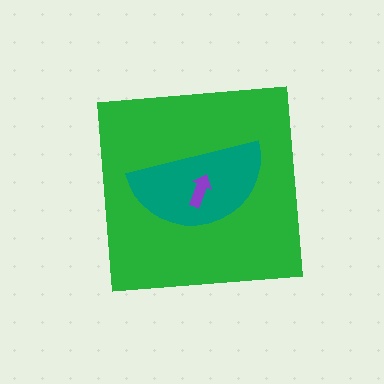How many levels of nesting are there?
3.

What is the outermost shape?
The green square.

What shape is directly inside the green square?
The teal semicircle.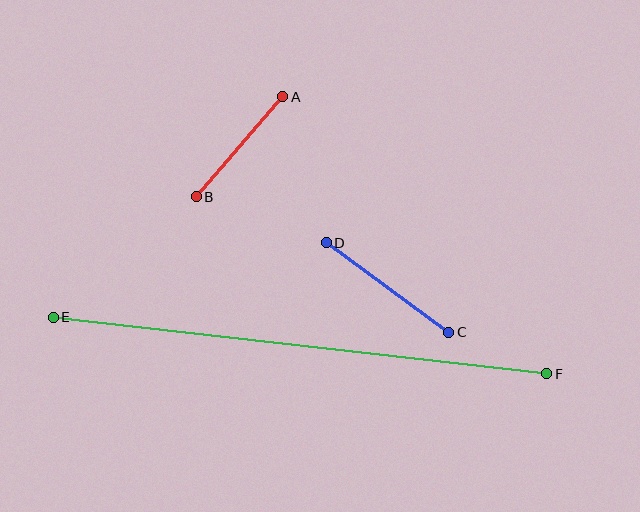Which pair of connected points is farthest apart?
Points E and F are farthest apart.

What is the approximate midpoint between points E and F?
The midpoint is at approximately (300, 346) pixels.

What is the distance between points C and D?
The distance is approximately 152 pixels.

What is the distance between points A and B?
The distance is approximately 132 pixels.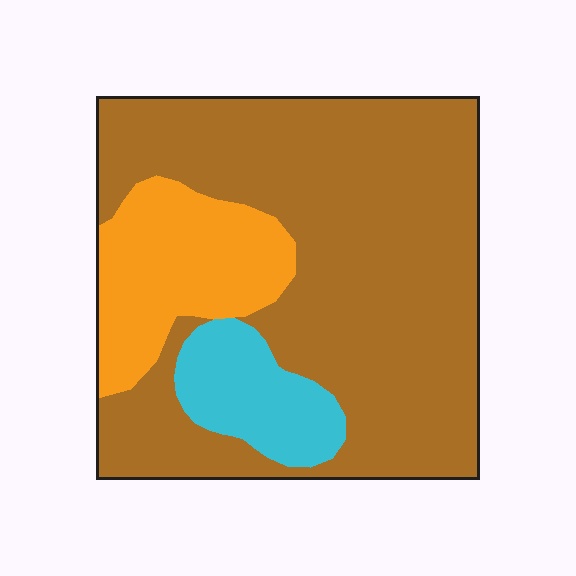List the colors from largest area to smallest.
From largest to smallest: brown, orange, cyan.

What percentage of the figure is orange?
Orange takes up about one fifth (1/5) of the figure.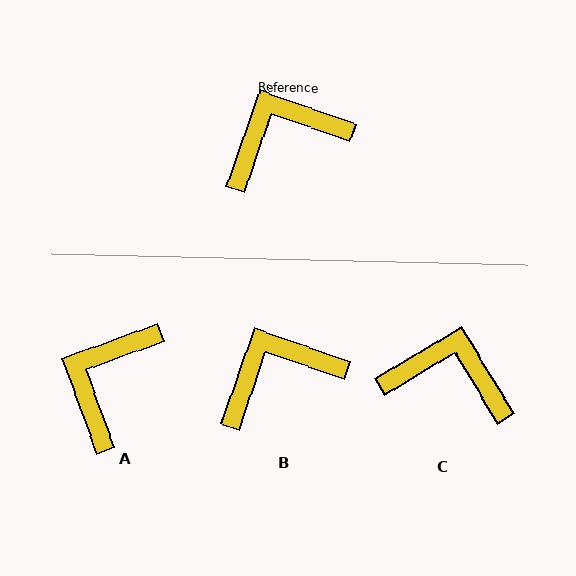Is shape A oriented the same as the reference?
No, it is off by about 39 degrees.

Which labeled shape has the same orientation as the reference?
B.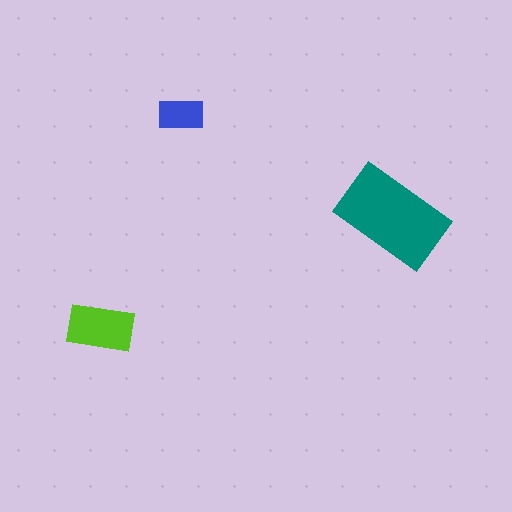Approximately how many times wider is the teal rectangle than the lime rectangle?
About 1.5 times wider.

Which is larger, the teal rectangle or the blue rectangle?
The teal one.